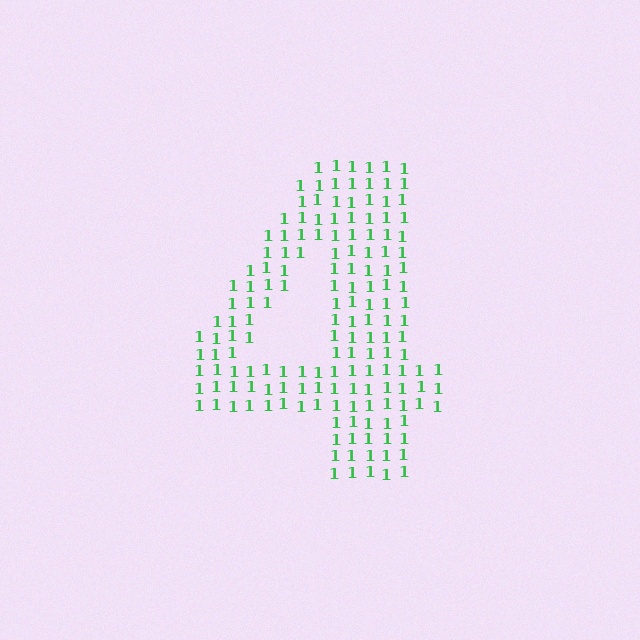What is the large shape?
The large shape is the digit 4.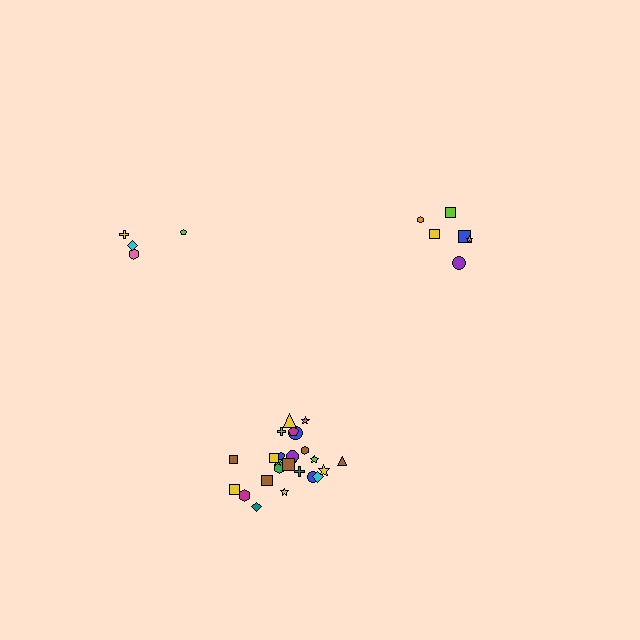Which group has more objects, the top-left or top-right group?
The top-right group.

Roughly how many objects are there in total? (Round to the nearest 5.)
Roughly 35 objects in total.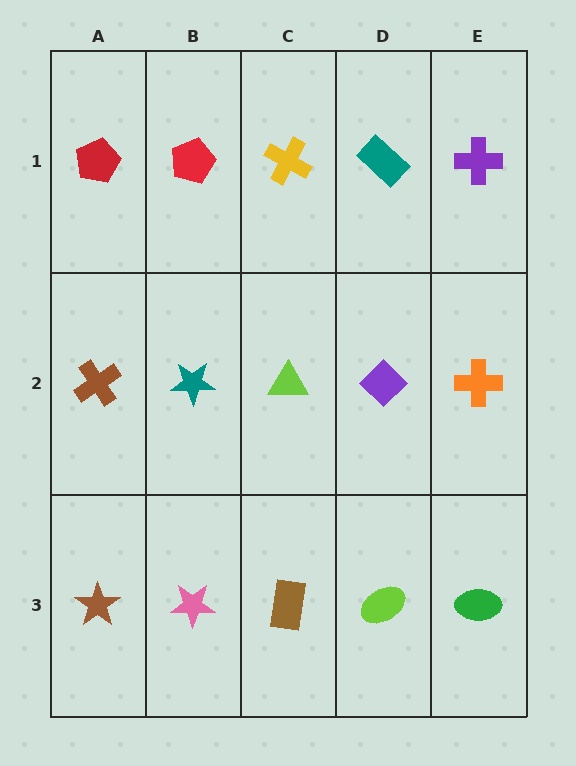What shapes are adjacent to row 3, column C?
A lime triangle (row 2, column C), a pink star (row 3, column B), a lime ellipse (row 3, column D).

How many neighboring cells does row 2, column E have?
3.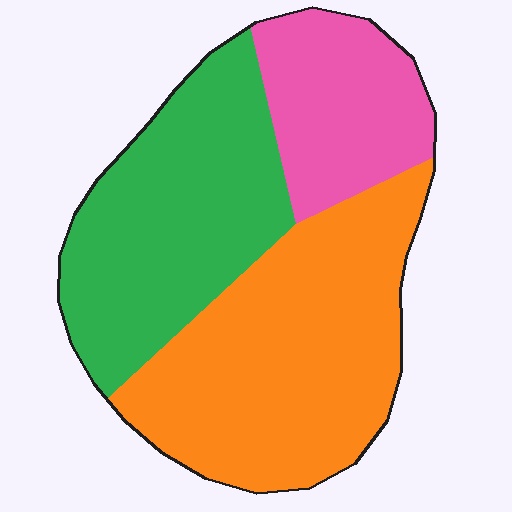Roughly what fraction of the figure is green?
Green covers about 35% of the figure.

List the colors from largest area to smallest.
From largest to smallest: orange, green, pink.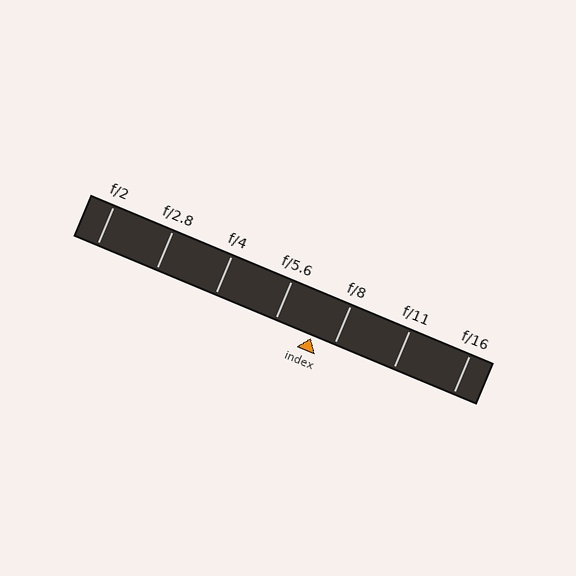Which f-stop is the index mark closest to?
The index mark is closest to f/8.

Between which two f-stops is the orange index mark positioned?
The index mark is between f/5.6 and f/8.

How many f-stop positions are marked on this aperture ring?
There are 7 f-stop positions marked.